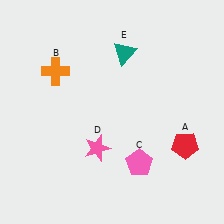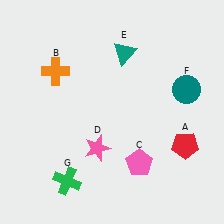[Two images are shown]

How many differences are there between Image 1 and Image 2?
There are 2 differences between the two images.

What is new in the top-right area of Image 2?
A teal circle (F) was added in the top-right area of Image 2.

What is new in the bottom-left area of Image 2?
A green cross (G) was added in the bottom-left area of Image 2.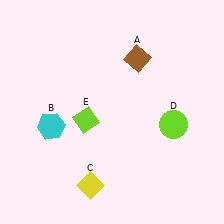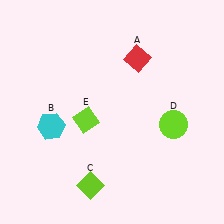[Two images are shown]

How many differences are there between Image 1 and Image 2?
There are 2 differences between the two images.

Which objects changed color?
A changed from brown to red. C changed from yellow to lime.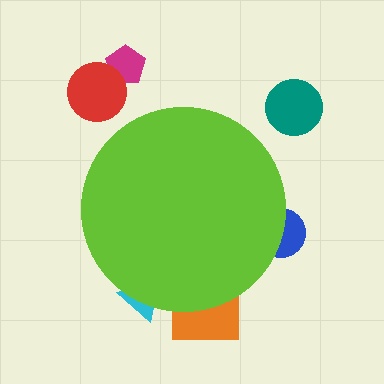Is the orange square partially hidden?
Yes, the orange square is partially hidden behind the lime circle.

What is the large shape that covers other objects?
A lime circle.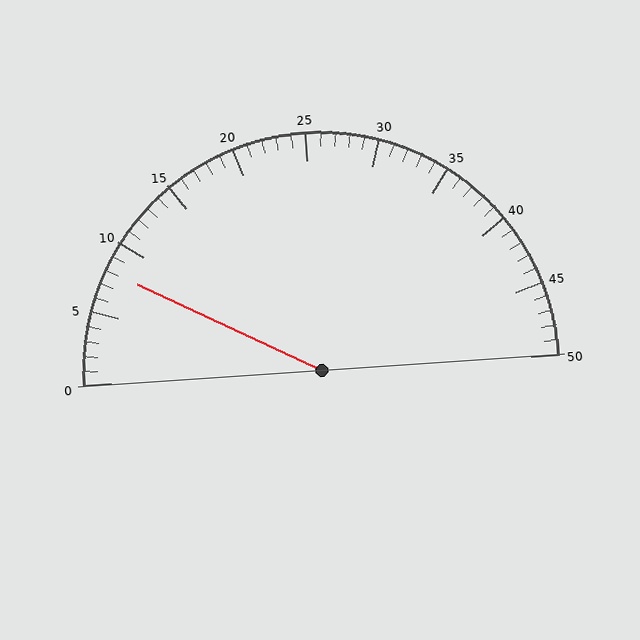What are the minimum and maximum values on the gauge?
The gauge ranges from 0 to 50.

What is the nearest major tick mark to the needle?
The nearest major tick mark is 10.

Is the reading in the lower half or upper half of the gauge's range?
The reading is in the lower half of the range (0 to 50).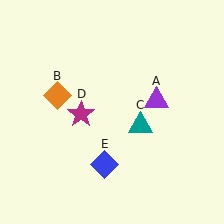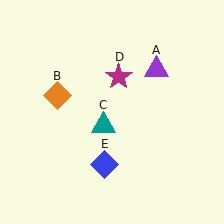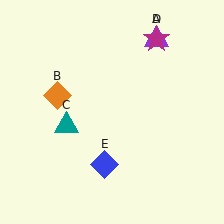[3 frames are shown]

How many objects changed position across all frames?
3 objects changed position: purple triangle (object A), teal triangle (object C), magenta star (object D).